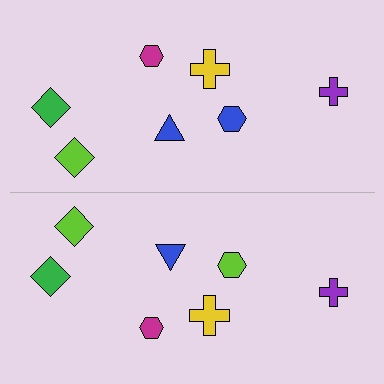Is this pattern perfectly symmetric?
No, the pattern is not perfectly symmetric. The lime hexagon on the bottom side breaks the symmetry — its mirror counterpart is blue.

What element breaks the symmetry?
The lime hexagon on the bottom side breaks the symmetry — its mirror counterpart is blue.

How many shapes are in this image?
There are 14 shapes in this image.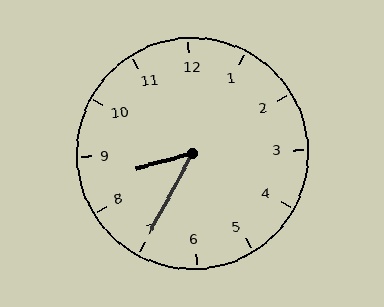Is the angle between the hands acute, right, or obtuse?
It is acute.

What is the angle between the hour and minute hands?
Approximately 48 degrees.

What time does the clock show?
8:35.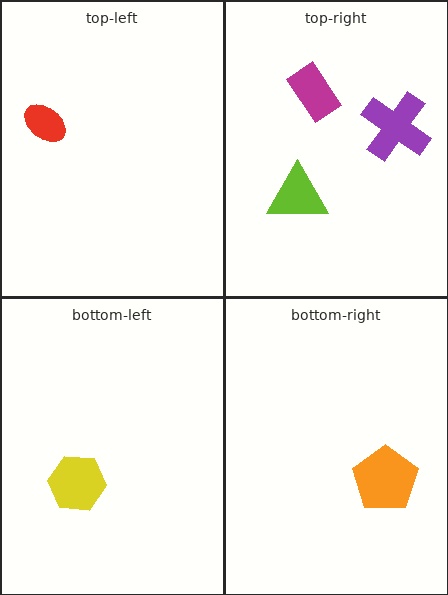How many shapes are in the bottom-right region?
1.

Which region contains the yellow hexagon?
The bottom-left region.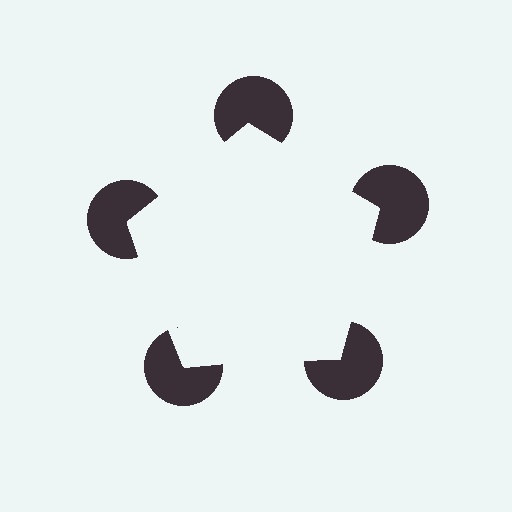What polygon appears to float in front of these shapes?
An illusory pentagon — its edges are inferred from the aligned wedge cuts in the pac-man discs, not physically drawn.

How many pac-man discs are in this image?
There are 5 — one at each vertex of the illusory pentagon.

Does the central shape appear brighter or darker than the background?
It typically appears slightly brighter than the background, even though no actual brightness change is drawn.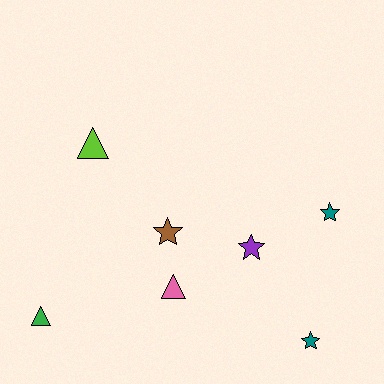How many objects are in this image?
There are 7 objects.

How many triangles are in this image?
There are 3 triangles.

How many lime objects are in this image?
There is 1 lime object.